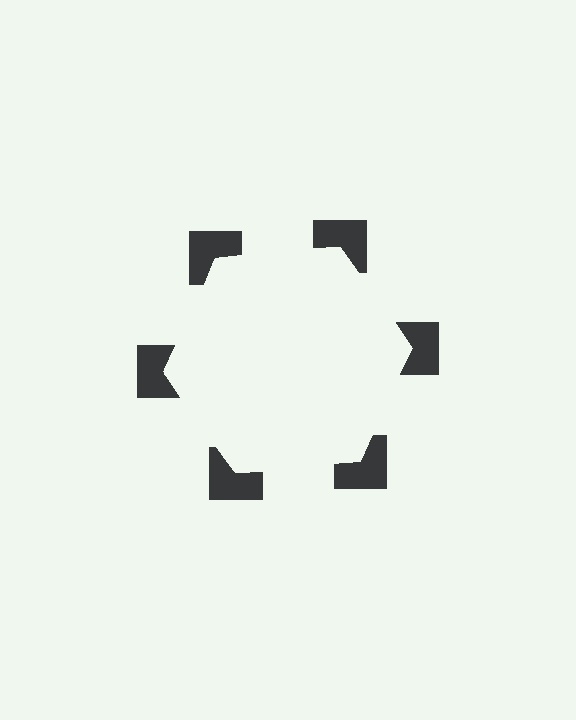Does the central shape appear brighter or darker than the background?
It typically appears slightly brighter than the background, even though no actual brightness change is drawn.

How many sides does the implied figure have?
6 sides.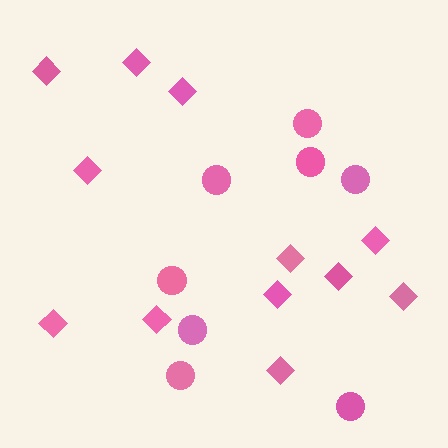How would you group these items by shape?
There are 2 groups: one group of circles (8) and one group of diamonds (12).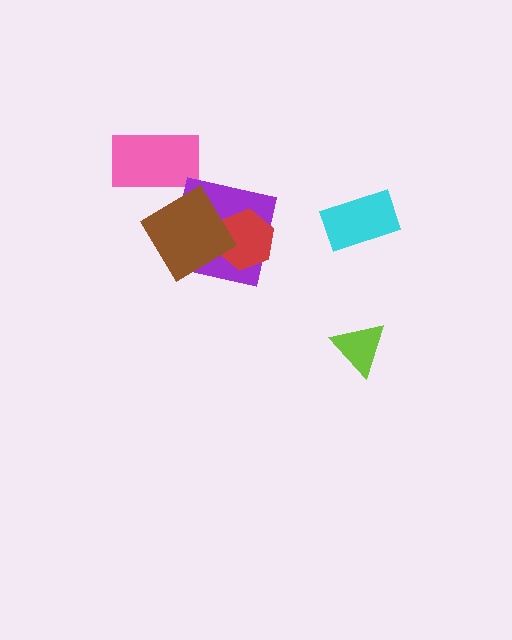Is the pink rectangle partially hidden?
Yes, it is partially covered by another shape.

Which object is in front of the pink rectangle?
The brown diamond is in front of the pink rectangle.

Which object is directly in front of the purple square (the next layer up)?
The red hexagon is directly in front of the purple square.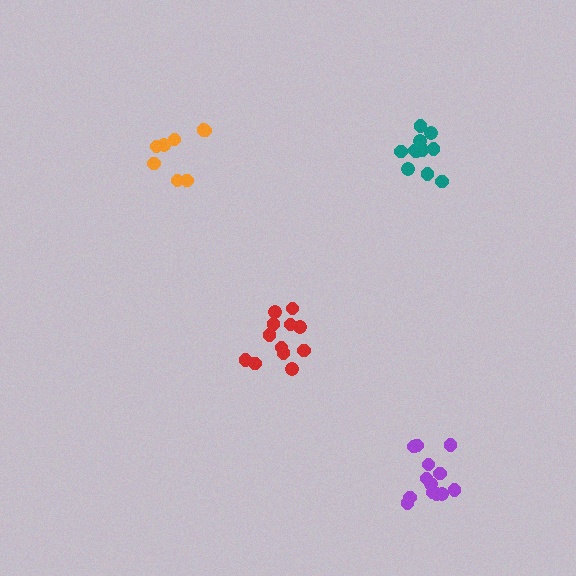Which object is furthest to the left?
The orange cluster is leftmost.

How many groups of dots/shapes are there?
There are 4 groups.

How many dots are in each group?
Group 1: 8 dots, Group 2: 13 dots, Group 3: 12 dots, Group 4: 13 dots (46 total).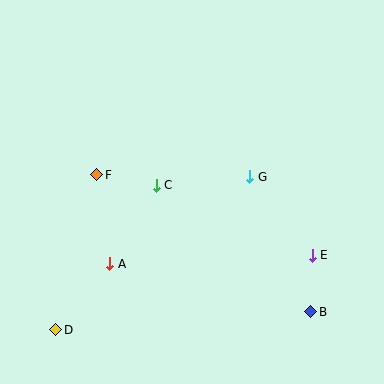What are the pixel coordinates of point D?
Point D is at (56, 330).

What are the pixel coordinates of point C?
Point C is at (156, 185).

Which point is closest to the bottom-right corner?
Point B is closest to the bottom-right corner.